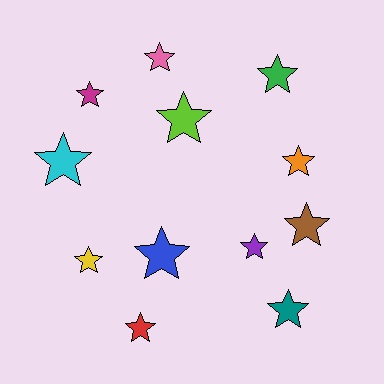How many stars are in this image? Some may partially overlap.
There are 12 stars.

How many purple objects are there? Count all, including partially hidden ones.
There is 1 purple object.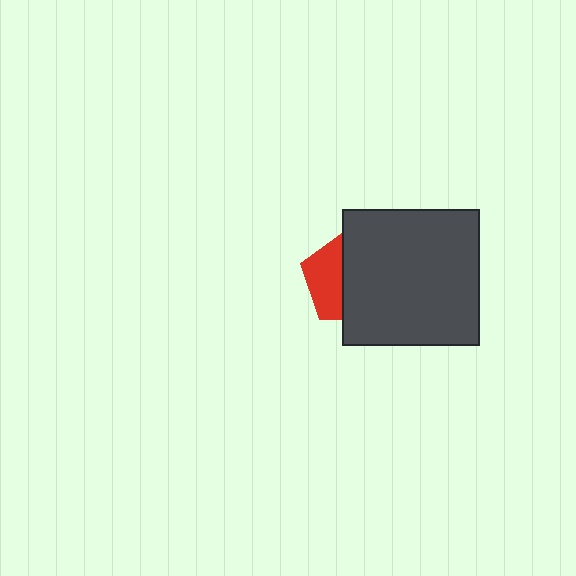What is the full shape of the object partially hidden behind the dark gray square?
The partially hidden object is a red pentagon.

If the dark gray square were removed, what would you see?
You would see the complete red pentagon.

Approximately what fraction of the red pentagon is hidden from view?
Roughly 60% of the red pentagon is hidden behind the dark gray square.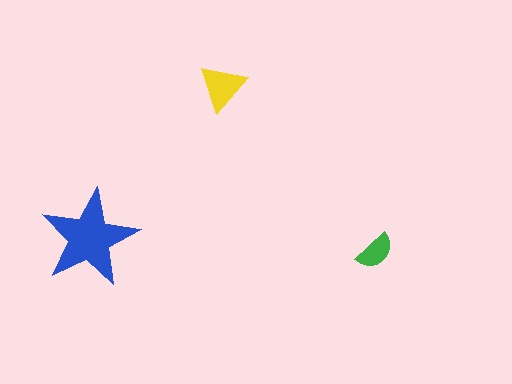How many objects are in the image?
There are 3 objects in the image.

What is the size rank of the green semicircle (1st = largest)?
3rd.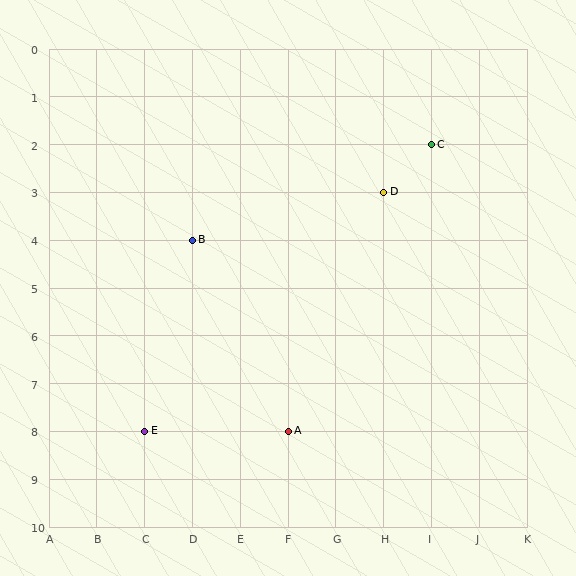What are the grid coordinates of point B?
Point B is at grid coordinates (D, 4).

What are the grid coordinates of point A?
Point A is at grid coordinates (F, 8).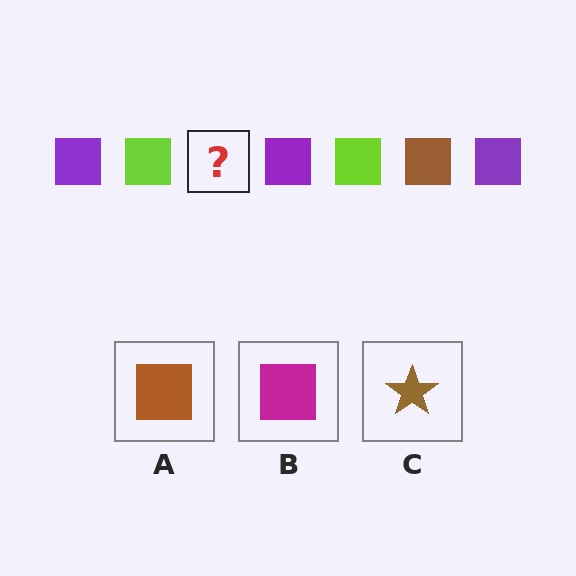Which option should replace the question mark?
Option A.